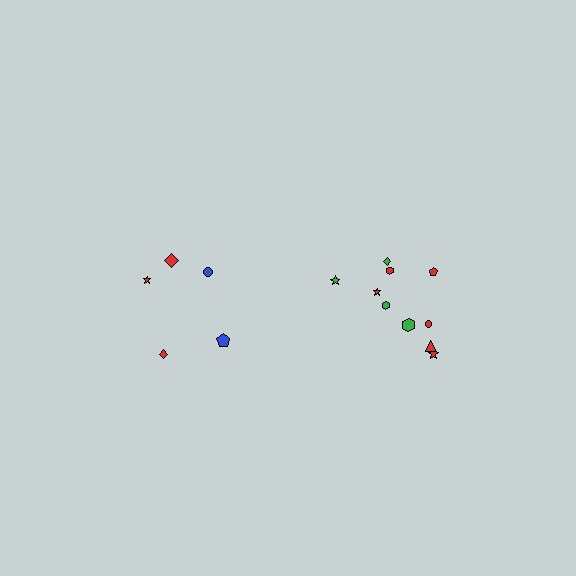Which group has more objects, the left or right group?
The right group.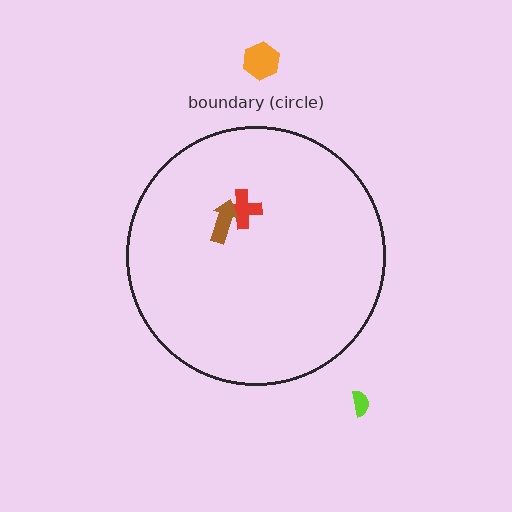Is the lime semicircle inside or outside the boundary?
Outside.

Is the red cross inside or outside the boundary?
Inside.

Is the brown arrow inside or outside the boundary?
Inside.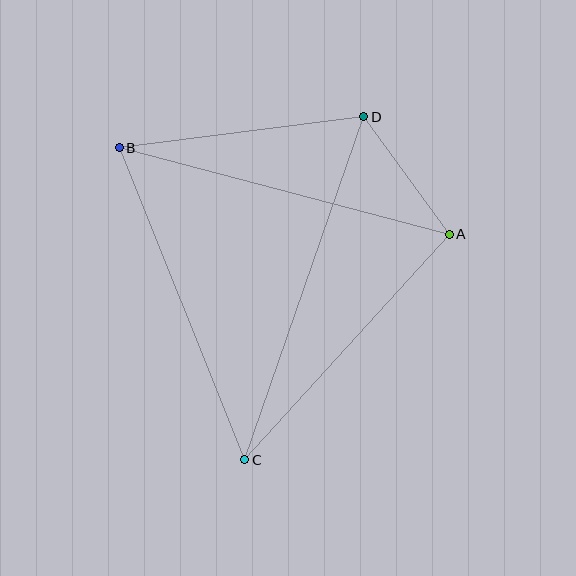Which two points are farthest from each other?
Points C and D are farthest from each other.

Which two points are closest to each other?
Points A and D are closest to each other.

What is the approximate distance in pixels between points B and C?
The distance between B and C is approximately 336 pixels.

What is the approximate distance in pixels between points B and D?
The distance between B and D is approximately 247 pixels.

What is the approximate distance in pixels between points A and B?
The distance between A and B is approximately 341 pixels.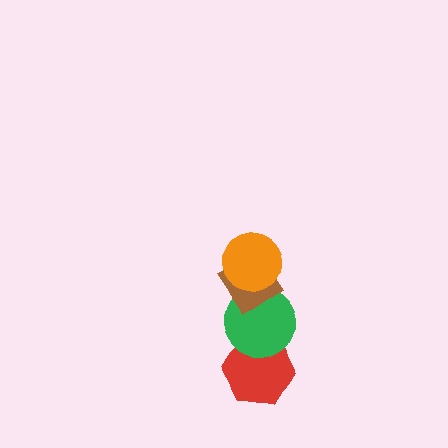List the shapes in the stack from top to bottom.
From top to bottom: the orange circle, the brown diamond, the green circle, the red hexagon.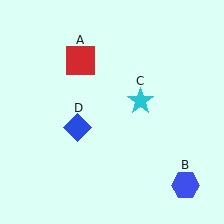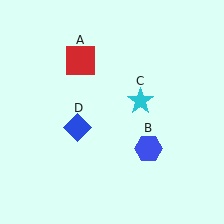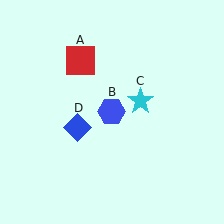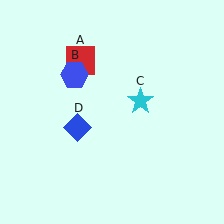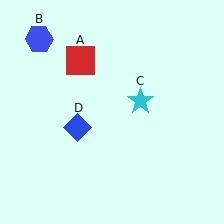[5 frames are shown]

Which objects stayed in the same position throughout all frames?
Red square (object A) and cyan star (object C) and blue diamond (object D) remained stationary.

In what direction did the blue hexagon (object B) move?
The blue hexagon (object B) moved up and to the left.